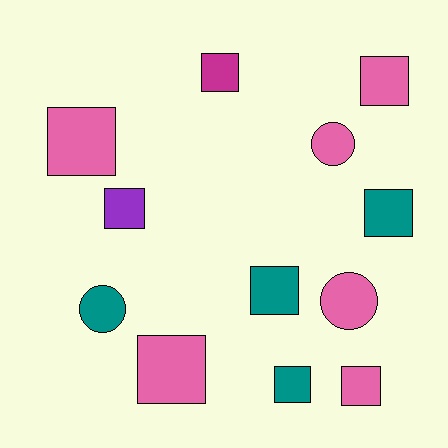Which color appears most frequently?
Pink, with 6 objects.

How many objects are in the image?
There are 12 objects.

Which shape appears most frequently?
Square, with 9 objects.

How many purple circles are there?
There are no purple circles.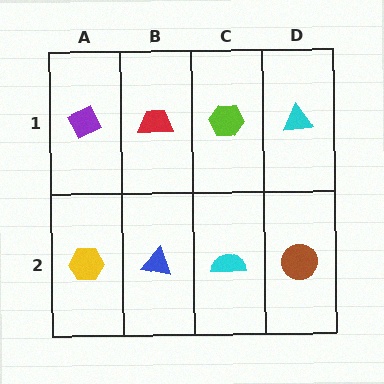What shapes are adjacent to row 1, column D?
A brown circle (row 2, column D), a lime hexagon (row 1, column C).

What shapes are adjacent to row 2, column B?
A red trapezoid (row 1, column B), a yellow hexagon (row 2, column A), a cyan semicircle (row 2, column C).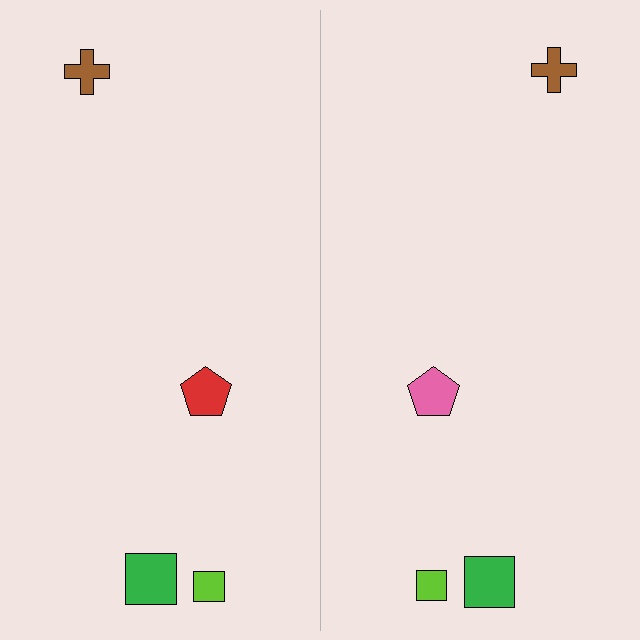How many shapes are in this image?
There are 8 shapes in this image.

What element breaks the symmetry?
The pink pentagon on the right side breaks the symmetry — its mirror counterpart is red.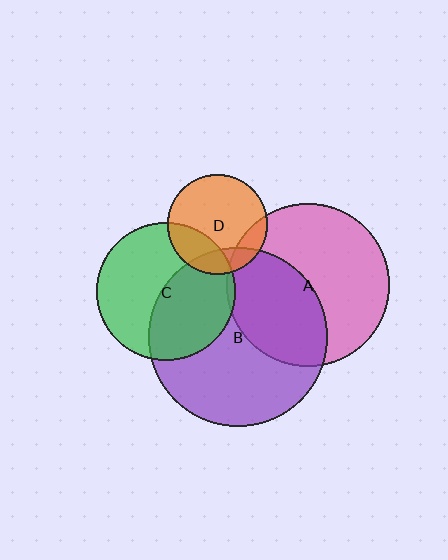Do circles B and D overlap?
Yes.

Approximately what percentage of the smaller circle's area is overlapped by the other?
Approximately 15%.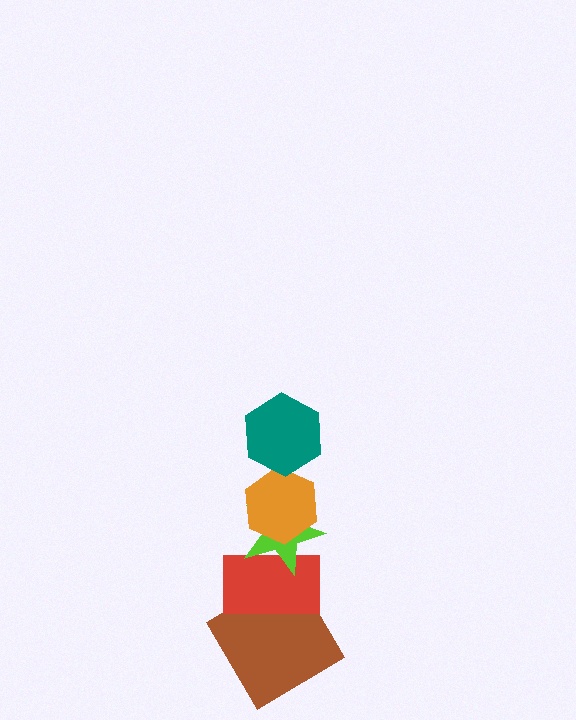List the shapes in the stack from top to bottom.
From top to bottom: the teal hexagon, the orange hexagon, the lime star, the red rectangle, the brown diamond.